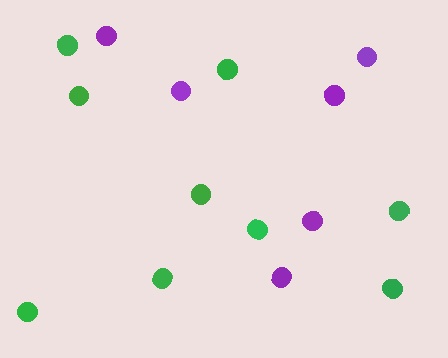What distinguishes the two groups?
There are 2 groups: one group of purple circles (6) and one group of green circles (9).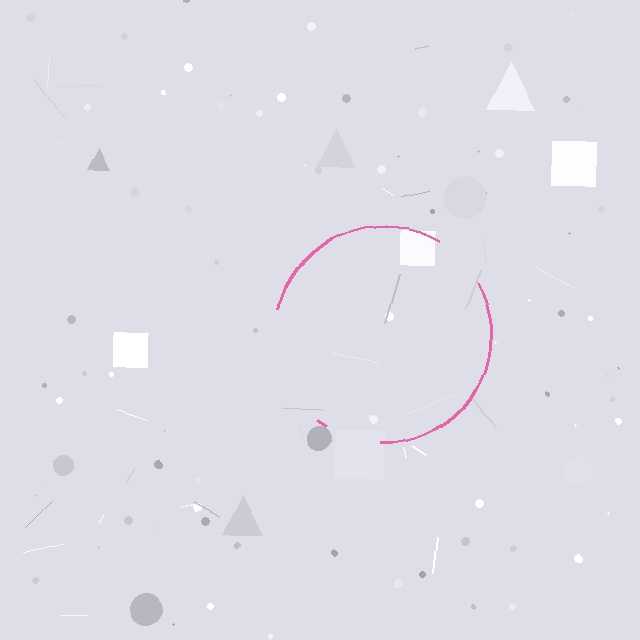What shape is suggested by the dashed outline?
The dashed outline suggests a circle.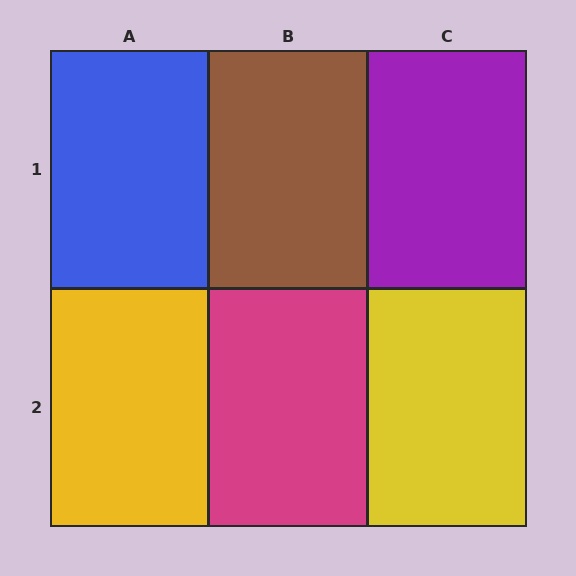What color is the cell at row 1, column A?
Blue.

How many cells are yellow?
2 cells are yellow.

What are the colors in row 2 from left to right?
Yellow, magenta, yellow.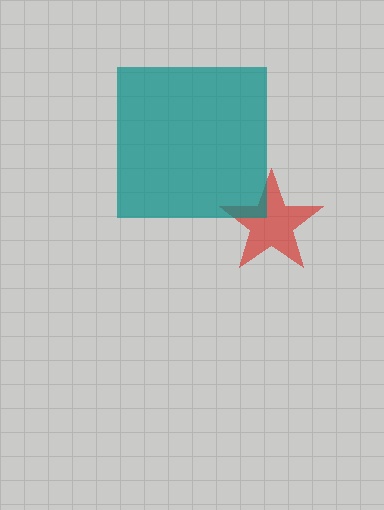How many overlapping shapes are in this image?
There are 2 overlapping shapes in the image.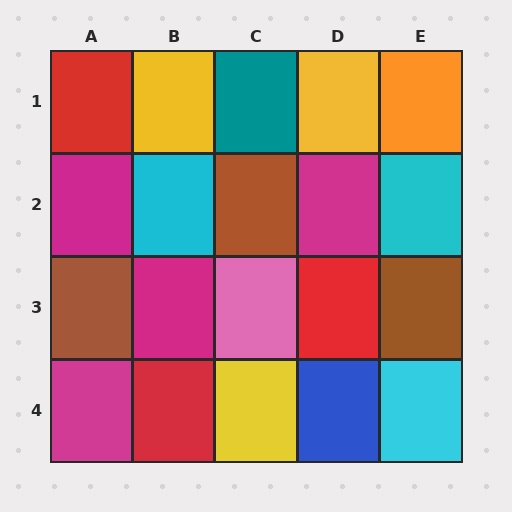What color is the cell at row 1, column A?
Red.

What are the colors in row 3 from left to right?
Brown, magenta, pink, red, brown.